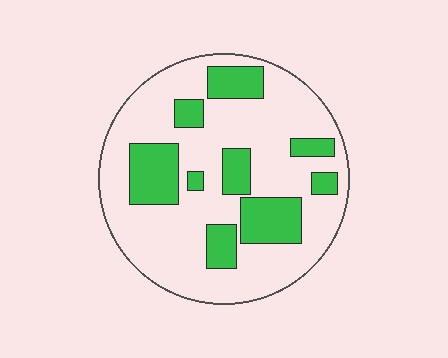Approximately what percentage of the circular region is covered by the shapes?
Approximately 25%.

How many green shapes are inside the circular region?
9.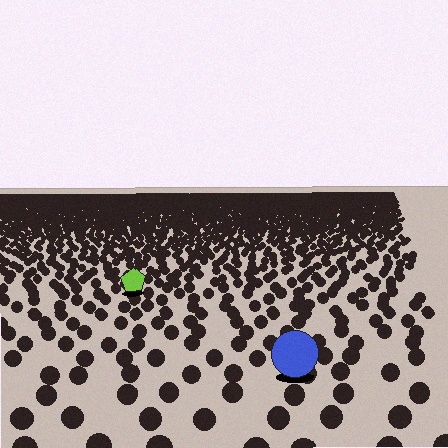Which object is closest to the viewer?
The blue circle is closest. The texture marks near it are larger and more spread out.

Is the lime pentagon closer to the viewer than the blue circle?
No. The blue circle is closer — you can tell from the texture gradient: the ground texture is coarser near it.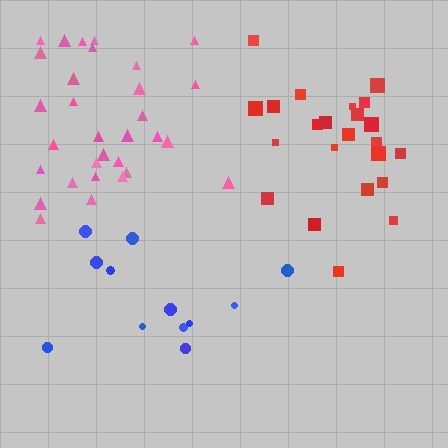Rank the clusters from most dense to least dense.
pink, red, blue.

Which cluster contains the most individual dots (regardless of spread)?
Pink (31).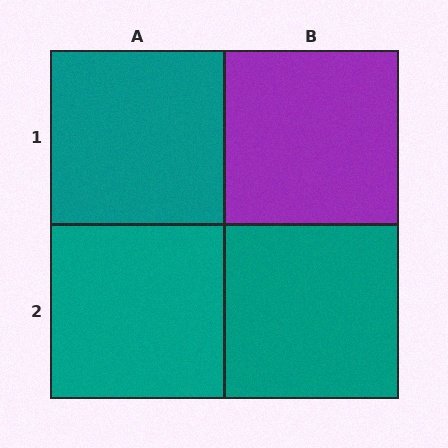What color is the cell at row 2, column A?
Teal.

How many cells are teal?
3 cells are teal.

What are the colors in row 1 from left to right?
Teal, purple.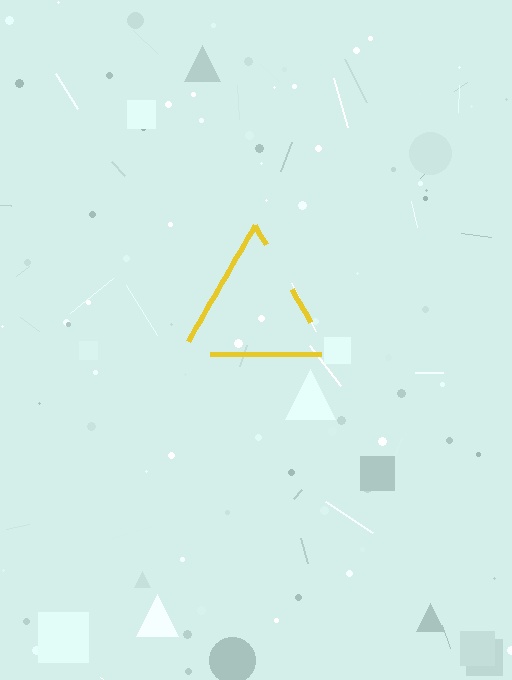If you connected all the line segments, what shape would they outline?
They would outline a triangle.